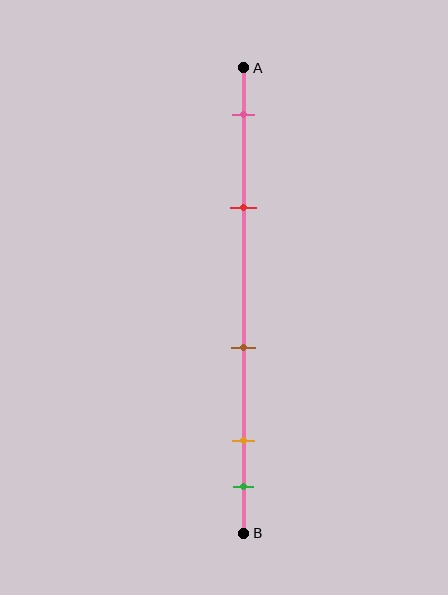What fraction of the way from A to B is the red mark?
The red mark is approximately 30% (0.3) of the way from A to B.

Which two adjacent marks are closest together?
The orange and green marks are the closest adjacent pair.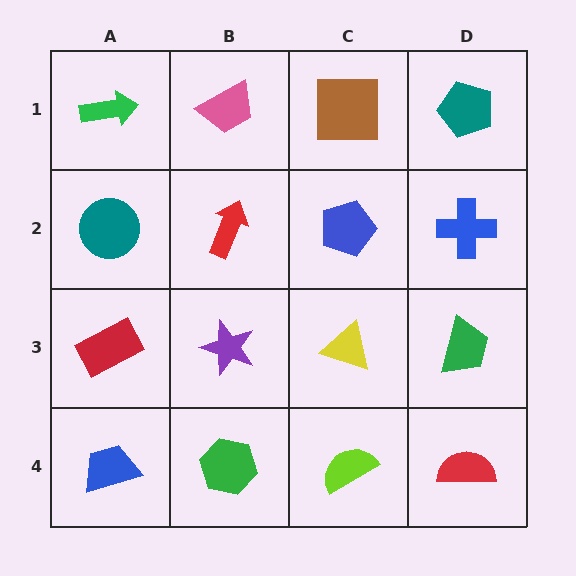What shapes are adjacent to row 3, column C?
A blue pentagon (row 2, column C), a lime semicircle (row 4, column C), a purple star (row 3, column B), a green trapezoid (row 3, column D).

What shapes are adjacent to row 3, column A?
A teal circle (row 2, column A), a blue trapezoid (row 4, column A), a purple star (row 3, column B).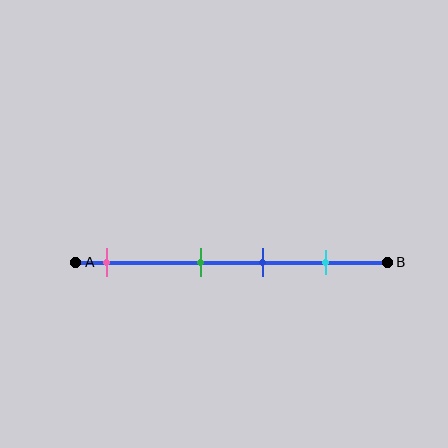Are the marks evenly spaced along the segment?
No, the marks are not evenly spaced.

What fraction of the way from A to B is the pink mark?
The pink mark is approximately 10% (0.1) of the way from A to B.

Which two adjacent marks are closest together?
The green and blue marks are the closest adjacent pair.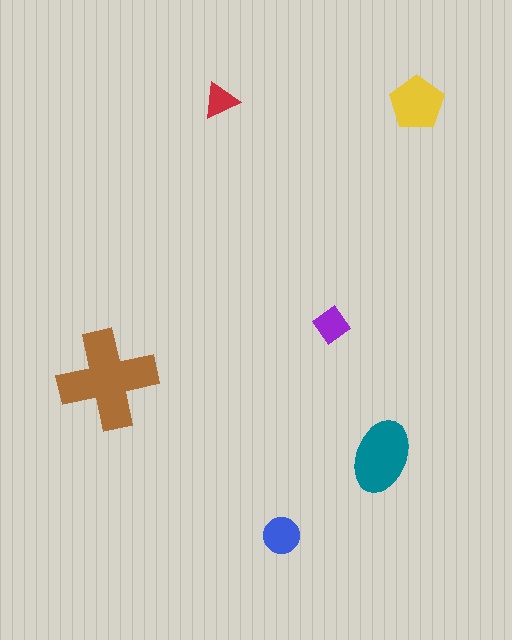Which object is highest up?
The red triangle is topmost.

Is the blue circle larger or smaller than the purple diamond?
Larger.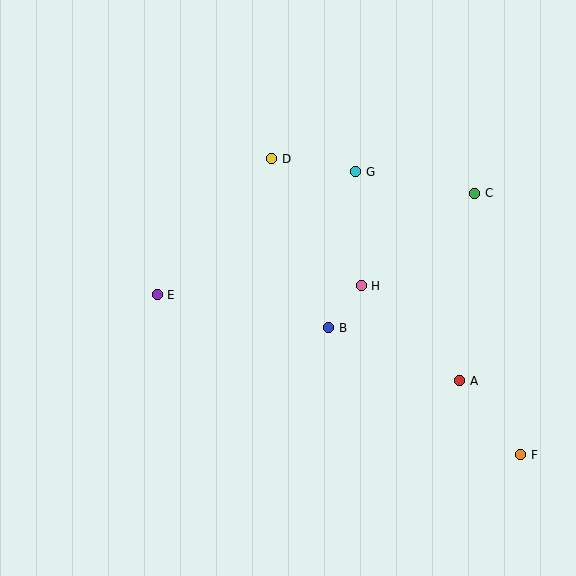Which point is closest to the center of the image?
Point B at (329, 328) is closest to the center.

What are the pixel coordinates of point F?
Point F is at (521, 455).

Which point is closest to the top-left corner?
Point D is closest to the top-left corner.